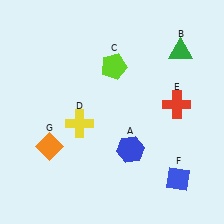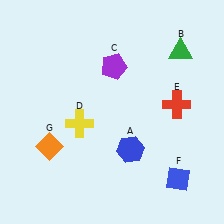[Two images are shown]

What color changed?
The pentagon (C) changed from lime in Image 1 to purple in Image 2.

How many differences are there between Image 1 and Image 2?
There is 1 difference between the two images.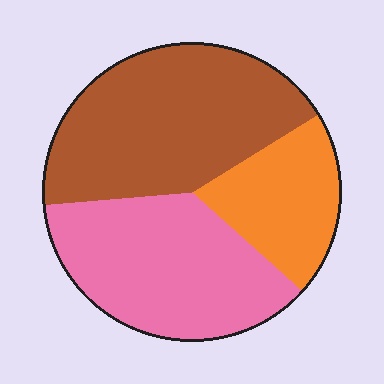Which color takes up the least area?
Orange, at roughly 20%.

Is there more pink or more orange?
Pink.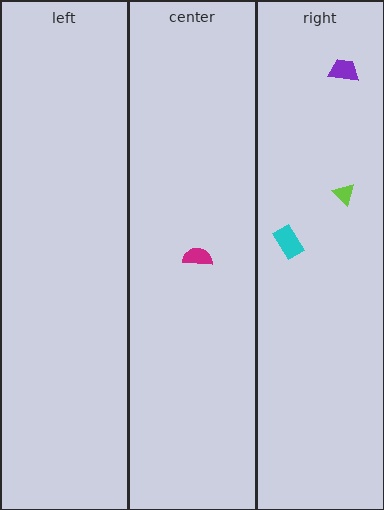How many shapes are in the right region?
3.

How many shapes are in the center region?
1.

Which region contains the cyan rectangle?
The right region.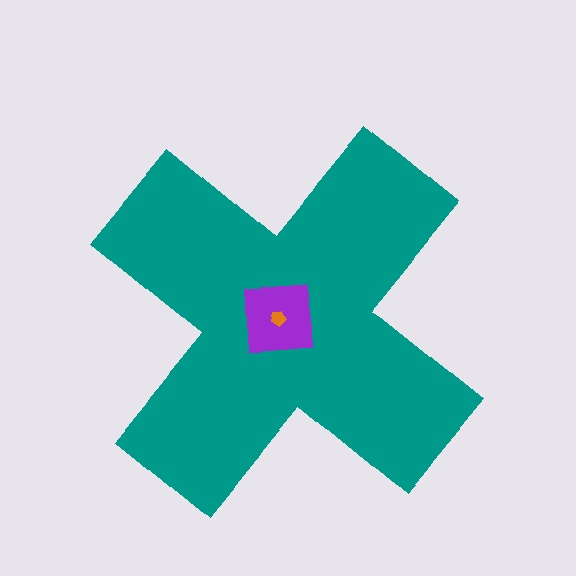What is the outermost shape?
The teal cross.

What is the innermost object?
The orange pentagon.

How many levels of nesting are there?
3.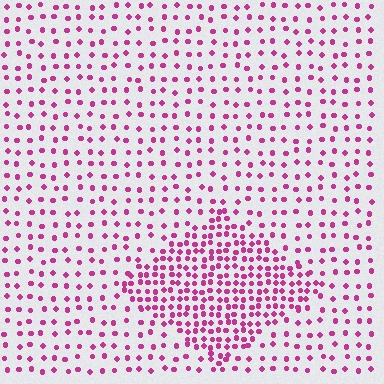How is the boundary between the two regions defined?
The boundary is defined by a change in element density (approximately 2.3x ratio). All elements are the same color, size, and shape.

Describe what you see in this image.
The image contains small magenta elements arranged at two different densities. A diamond-shaped region is visible where the elements are more densely packed than the surrounding area.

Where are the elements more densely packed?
The elements are more densely packed inside the diamond boundary.